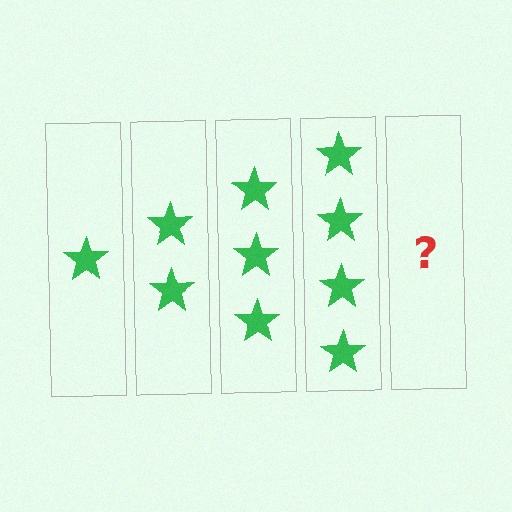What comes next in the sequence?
The next element should be 5 stars.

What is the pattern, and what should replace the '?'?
The pattern is that each step adds one more star. The '?' should be 5 stars.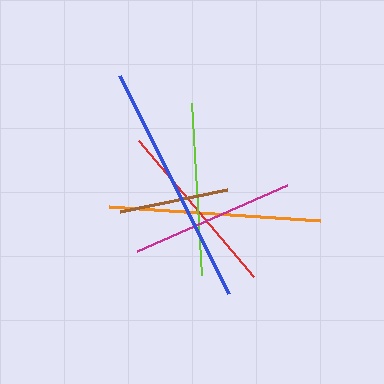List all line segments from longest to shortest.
From longest to shortest: blue, orange, red, lime, magenta, brown.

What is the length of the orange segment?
The orange segment is approximately 212 pixels long.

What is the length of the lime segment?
The lime segment is approximately 173 pixels long.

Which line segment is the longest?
The blue line is the longest at approximately 244 pixels.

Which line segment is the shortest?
The brown line is the shortest at approximately 109 pixels.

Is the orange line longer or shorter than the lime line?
The orange line is longer than the lime line.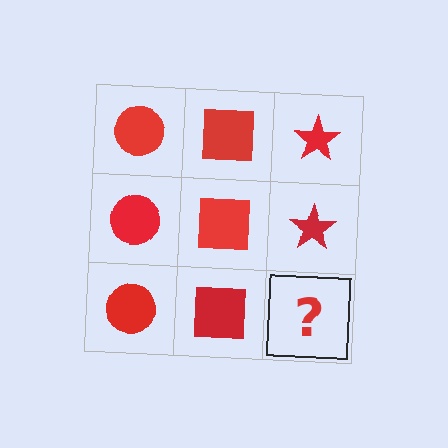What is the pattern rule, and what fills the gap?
The rule is that each column has a consistent shape. The gap should be filled with a red star.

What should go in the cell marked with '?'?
The missing cell should contain a red star.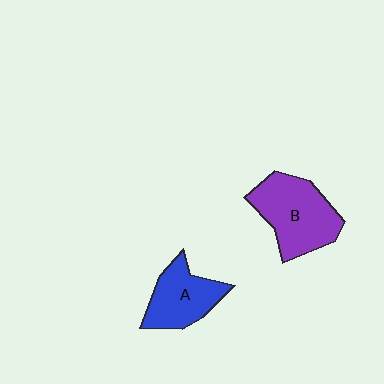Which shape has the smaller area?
Shape A (blue).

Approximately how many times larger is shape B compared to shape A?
Approximately 1.4 times.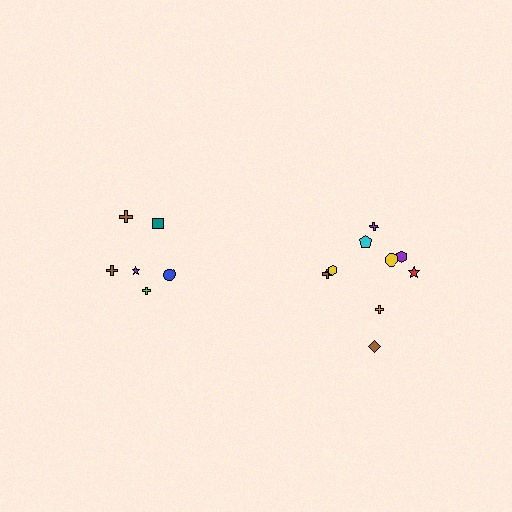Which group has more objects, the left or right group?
The right group.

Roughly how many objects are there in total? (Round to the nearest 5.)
Roughly 15 objects in total.